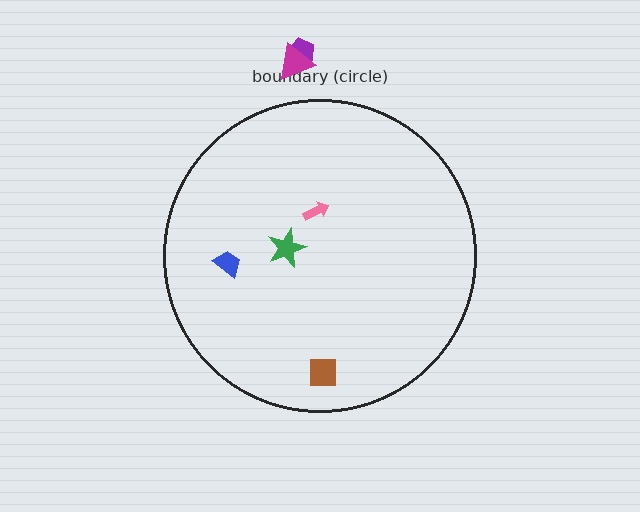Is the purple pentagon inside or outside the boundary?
Outside.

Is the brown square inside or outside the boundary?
Inside.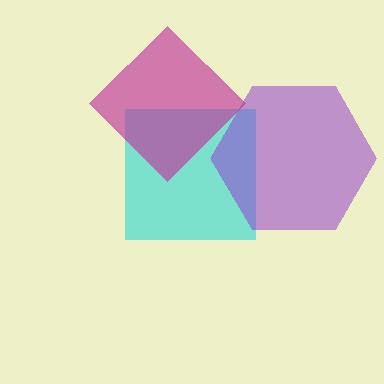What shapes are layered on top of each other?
The layered shapes are: a cyan square, a purple hexagon, a magenta diamond.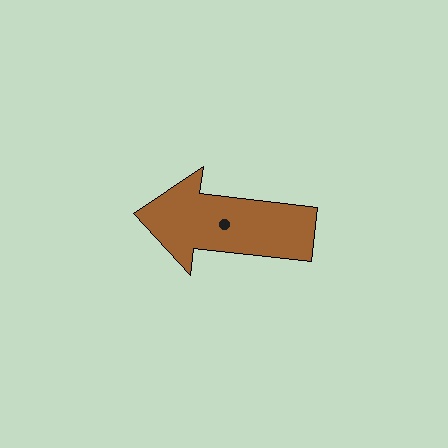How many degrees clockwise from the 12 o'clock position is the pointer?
Approximately 277 degrees.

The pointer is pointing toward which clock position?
Roughly 9 o'clock.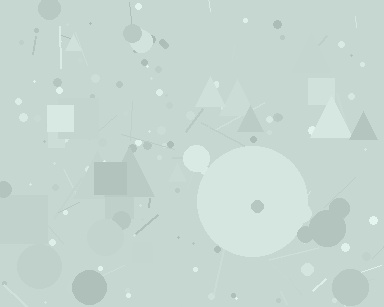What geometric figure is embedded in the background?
A circle is embedded in the background.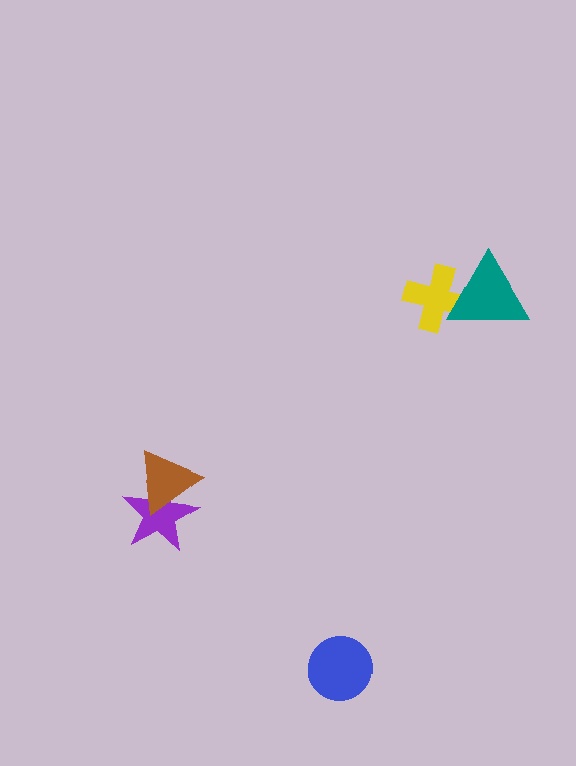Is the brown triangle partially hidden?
No, no other shape covers it.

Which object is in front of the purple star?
The brown triangle is in front of the purple star.